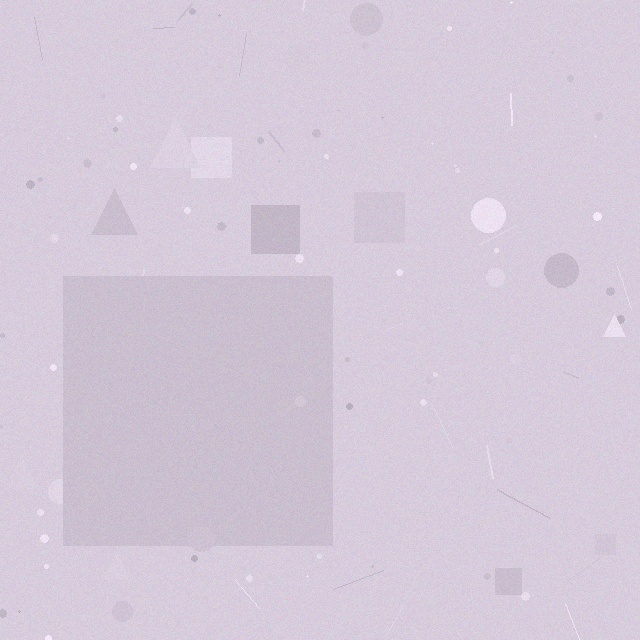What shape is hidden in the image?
A square is hidden in the image.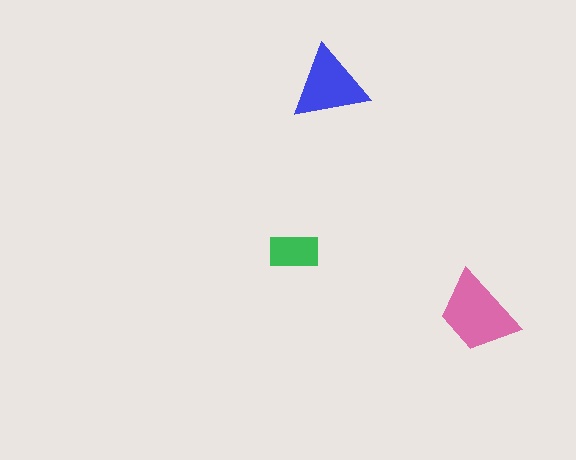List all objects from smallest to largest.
The green rectangle, the blue triangle, the pink trapezoid.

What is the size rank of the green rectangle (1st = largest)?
3rd.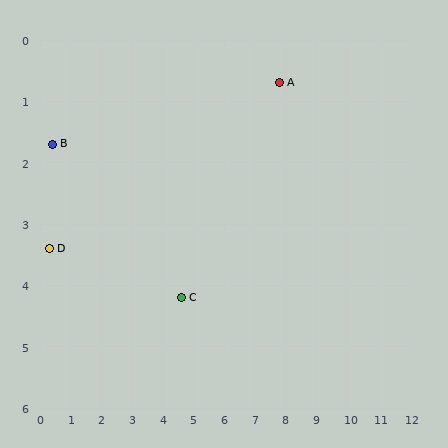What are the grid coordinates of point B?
Point B is at approximately (0.4, 1.7).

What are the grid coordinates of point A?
Point A is at approximately (7.8, 0.7).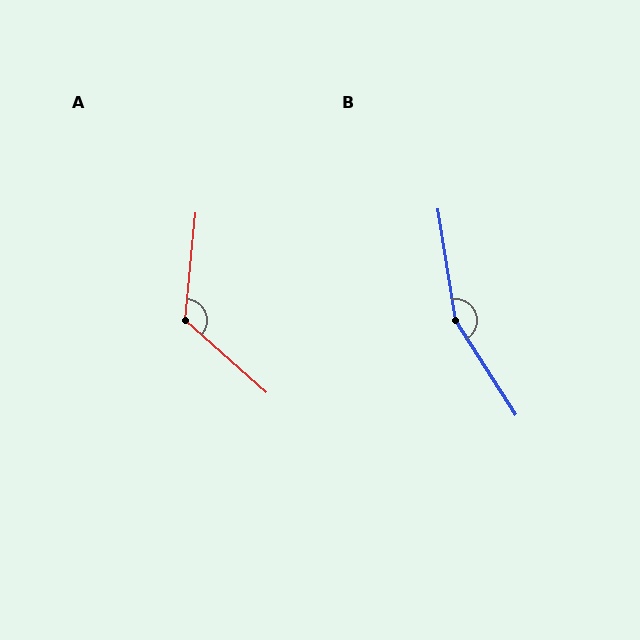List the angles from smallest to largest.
A (126°), B (156°).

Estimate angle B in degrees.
Approximately 156 degrees.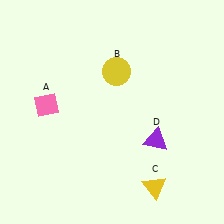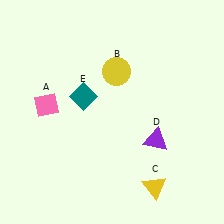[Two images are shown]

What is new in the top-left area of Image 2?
A teal diamond (E) was added in the top-left area of Image 2.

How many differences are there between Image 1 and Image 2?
There is 1 difference between the two images.